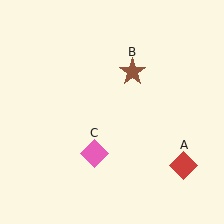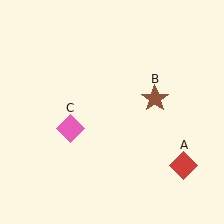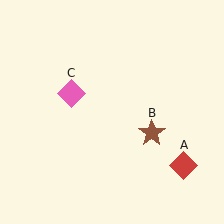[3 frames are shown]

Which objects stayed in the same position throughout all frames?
Red diamond (object A) remained stationary.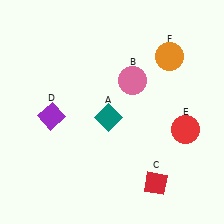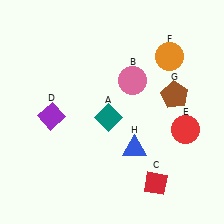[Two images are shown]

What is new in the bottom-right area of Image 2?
A blue triangle (H) was added in the bottom-right area of Image 2.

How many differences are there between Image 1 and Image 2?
There are 2 differences between the two images.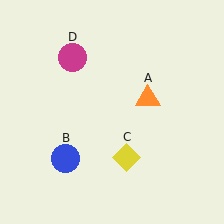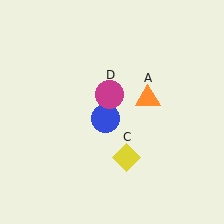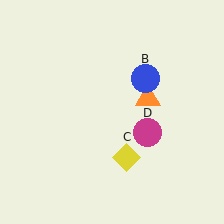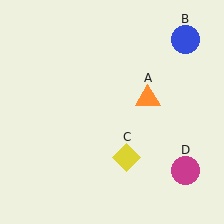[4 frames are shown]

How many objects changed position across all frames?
2 objects changed position: blue circle (object B), magenta circle (object D).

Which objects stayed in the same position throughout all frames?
Orange triangle (object A) and yellow diamond (object C) remained stationary.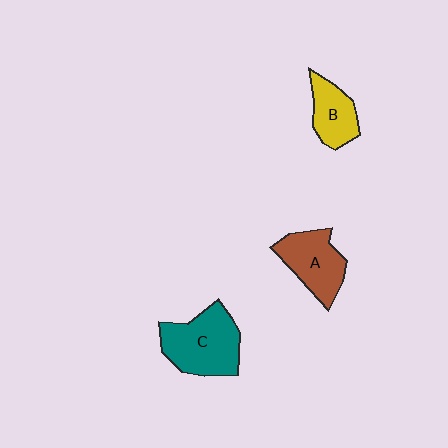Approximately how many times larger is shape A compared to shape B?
Approximately 1.3 times.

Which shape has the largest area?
Shape C (teal).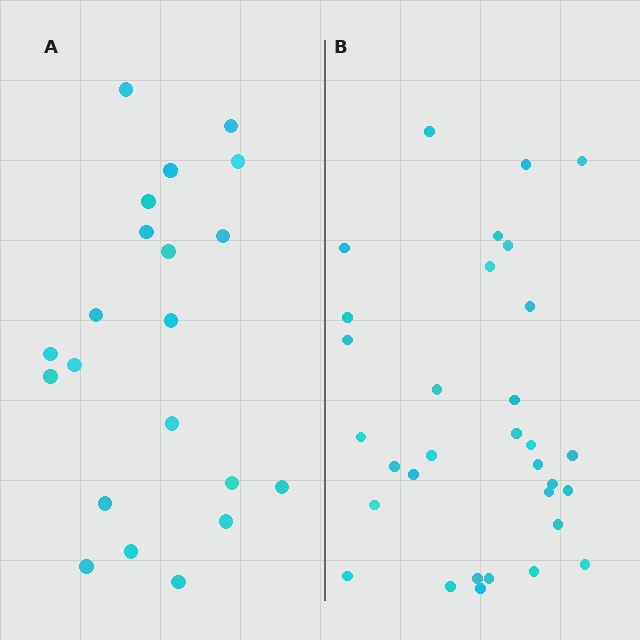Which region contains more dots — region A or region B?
Region B (the right region) has more dots.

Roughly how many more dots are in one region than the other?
Region B has roughly 12 or so more dots than region A.